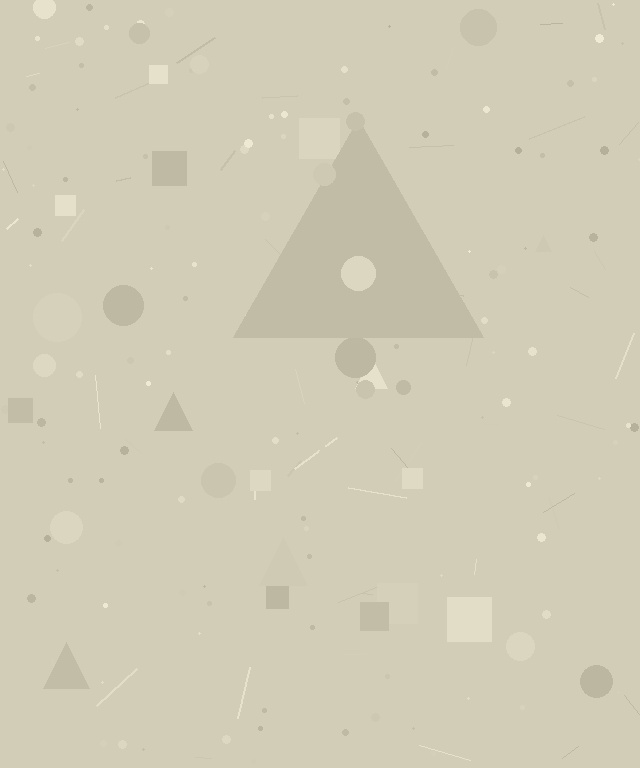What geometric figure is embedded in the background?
A triangle is embedded in the background.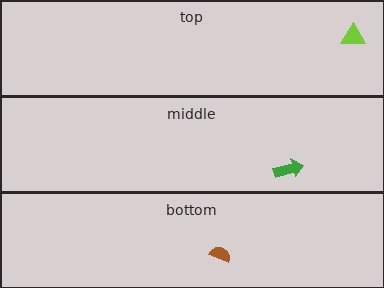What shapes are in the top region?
The lime triangle.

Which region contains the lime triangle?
The top region.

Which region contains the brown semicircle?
The bottom region.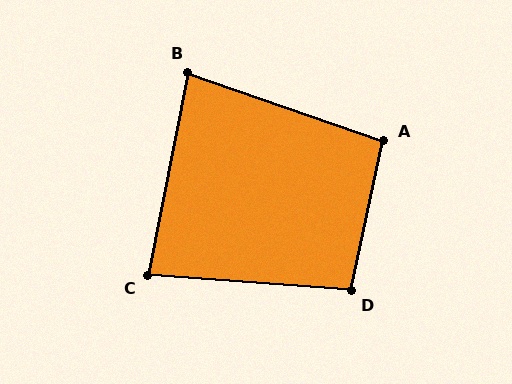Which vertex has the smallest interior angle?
B, at approximately 82 degrees.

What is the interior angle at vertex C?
Approximately 83 degrees (acute).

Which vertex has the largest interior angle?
D, at approximately 98 degrees.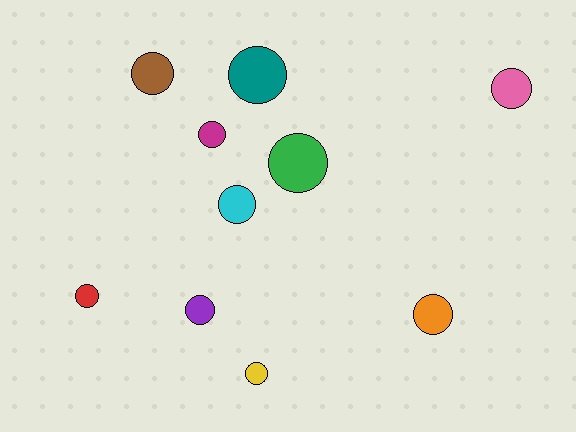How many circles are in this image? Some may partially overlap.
There are 10 circles.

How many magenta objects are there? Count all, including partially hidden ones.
There is 1 magenta object.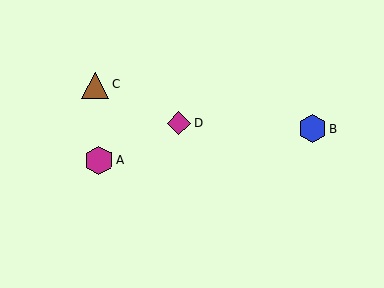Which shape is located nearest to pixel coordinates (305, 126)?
The blue hexagon (labeled B) at (313, 129) is nearest to that location.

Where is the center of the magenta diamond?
The center of the magenta diamond is at (179, 123).